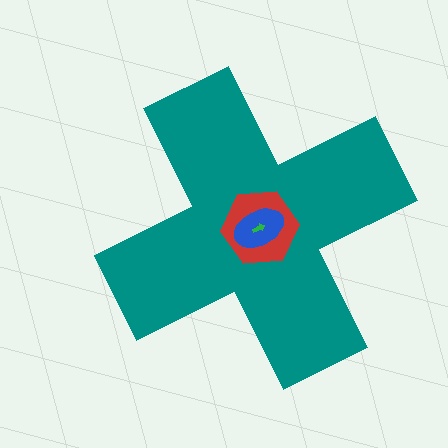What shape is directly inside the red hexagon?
The blue ellipse.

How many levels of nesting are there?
4.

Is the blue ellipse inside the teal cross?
Yes.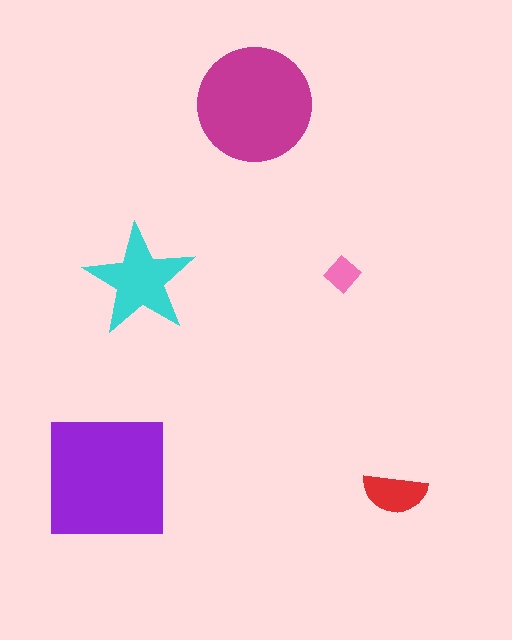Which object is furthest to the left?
The purple square is leftmost.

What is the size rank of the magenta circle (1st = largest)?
2nd.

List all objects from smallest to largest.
The pink diamond, the red semicircle, the cyan star, the magenta circle, the purple square.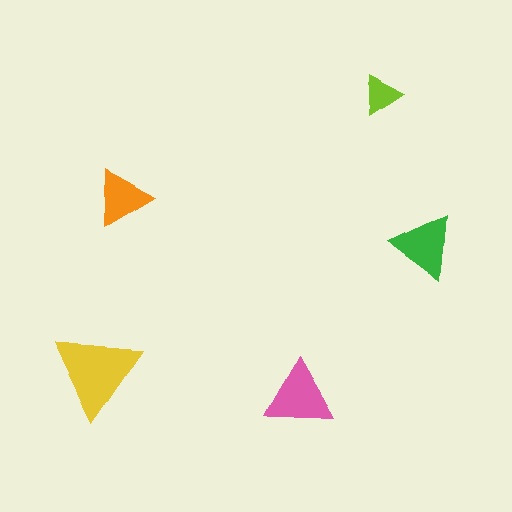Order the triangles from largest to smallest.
the yellow one, the pink one, the green one, the orange one, the lime one.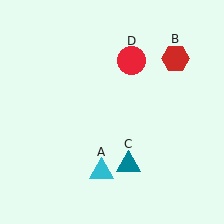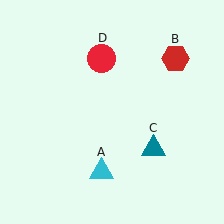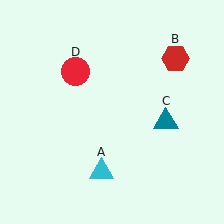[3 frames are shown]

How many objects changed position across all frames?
2 objects changed position: teal triangle (object C), red circle (object D).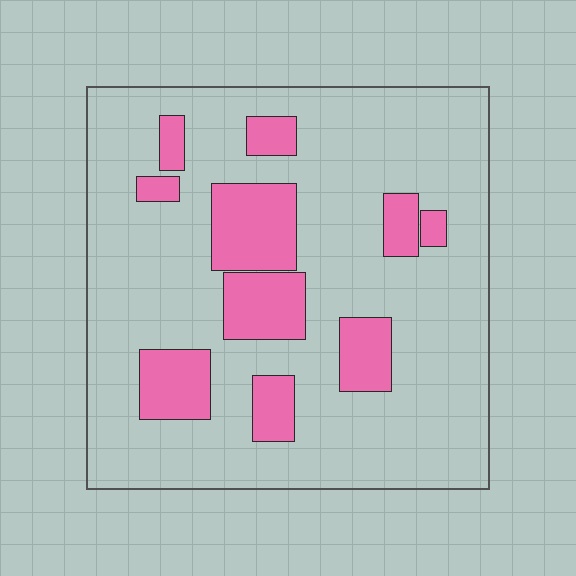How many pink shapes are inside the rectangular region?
10.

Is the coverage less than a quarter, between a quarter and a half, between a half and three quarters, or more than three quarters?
Less than a quarter.